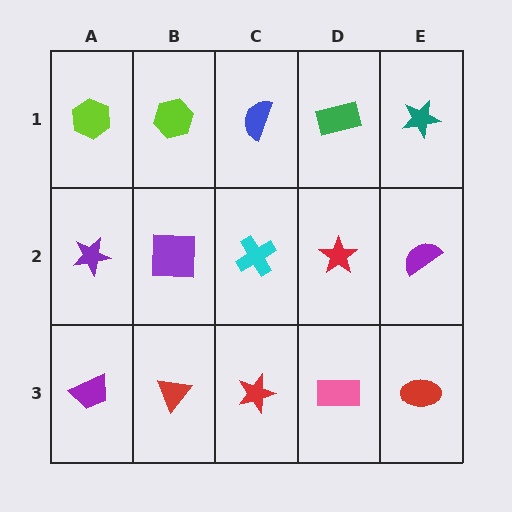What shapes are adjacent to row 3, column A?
A purple star (row 2, column A), a red triangle (row 3, column B).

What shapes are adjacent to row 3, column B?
A purple square (row 2, column B), a purple trapezoid (row 3, column A), a red star (row 3, column C).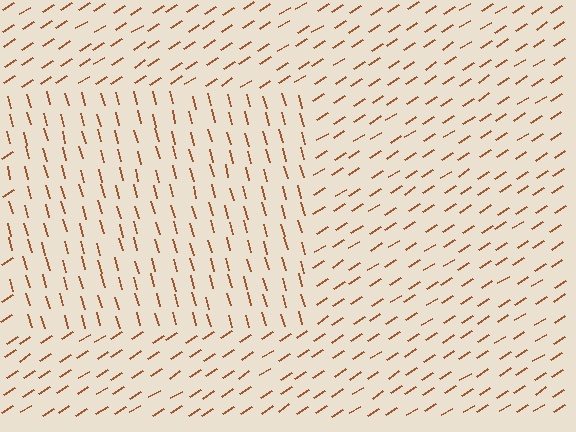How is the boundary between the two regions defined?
The boundary is defined purely by a change in line orientation (approximately 73 degrees difference). All lines are the same color and thickness.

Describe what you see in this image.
The image is filled with small brown line segments. A rectangle region in the image has lines oriented differently from the surrounding lines, creating a visible texture boundary.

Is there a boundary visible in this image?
Yes, there is a texture boundary formed by a change in line orientation.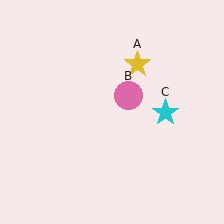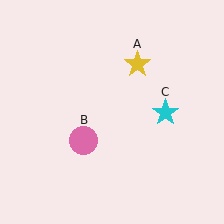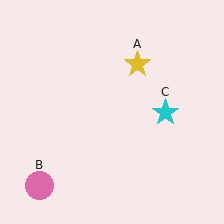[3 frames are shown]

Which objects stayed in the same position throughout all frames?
Yellow star (object A) and cyan star (object C) remained stationary.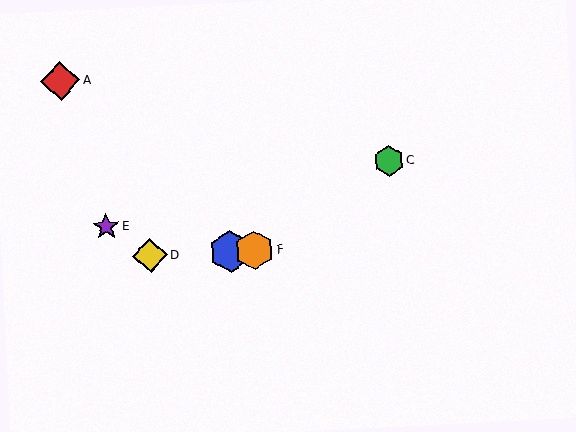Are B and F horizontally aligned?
Yes, both are at y≈252.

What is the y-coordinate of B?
Object B is at y≈252.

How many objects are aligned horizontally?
3 objects (B, D, F) are aligned horizontally.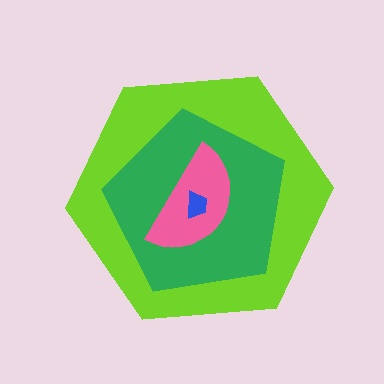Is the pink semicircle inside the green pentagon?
Yes.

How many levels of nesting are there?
4.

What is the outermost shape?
The lime hexagon.